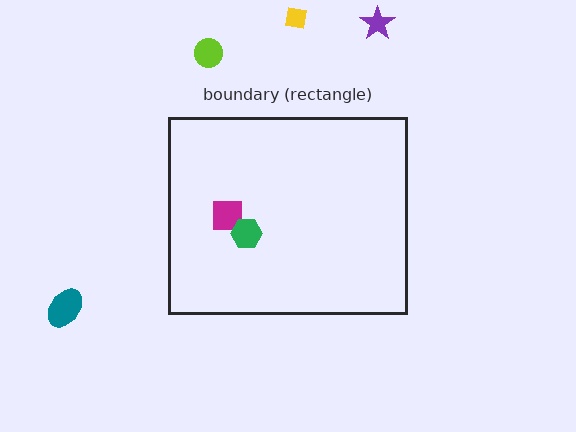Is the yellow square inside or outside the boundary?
Outside.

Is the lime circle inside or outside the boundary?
Outside.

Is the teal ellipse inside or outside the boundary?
Outside.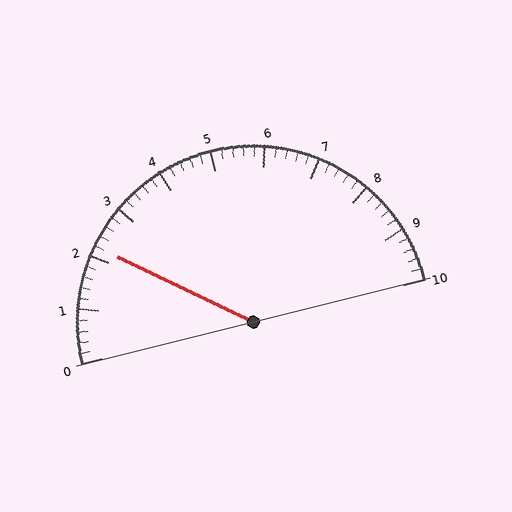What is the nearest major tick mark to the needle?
The nearest major tick mark is 2.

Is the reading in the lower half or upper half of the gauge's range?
The reading is in the lower half of the range (0 to 10).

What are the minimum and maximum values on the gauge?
The gauge ranges from 0 to 10.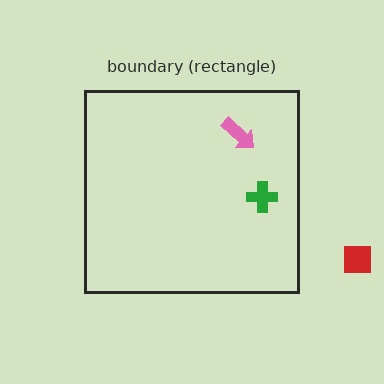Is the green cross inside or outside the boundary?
Inside.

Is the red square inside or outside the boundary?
Outside.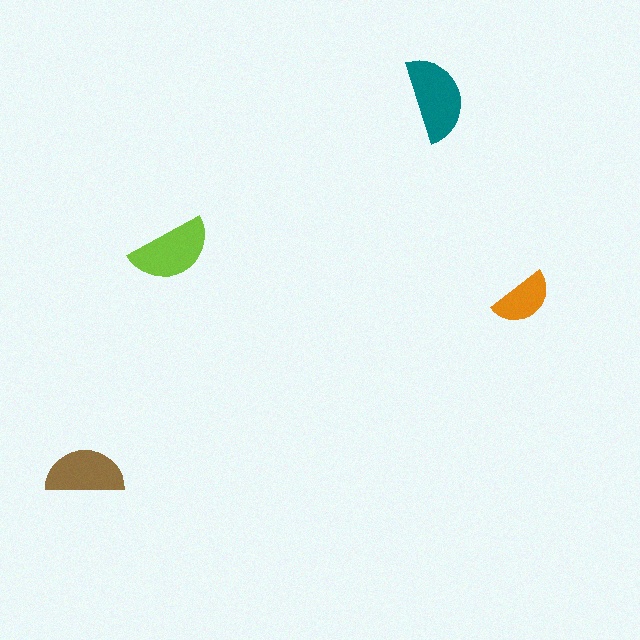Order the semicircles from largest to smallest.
the teal one, the lime one, the brown one, the orange one.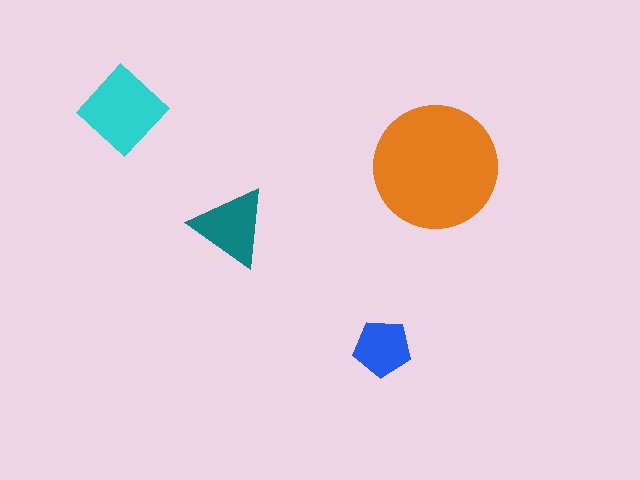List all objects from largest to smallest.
The orange circle, the cyan diamond, the teal triangle, the blue pentagon.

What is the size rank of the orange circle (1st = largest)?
1st.